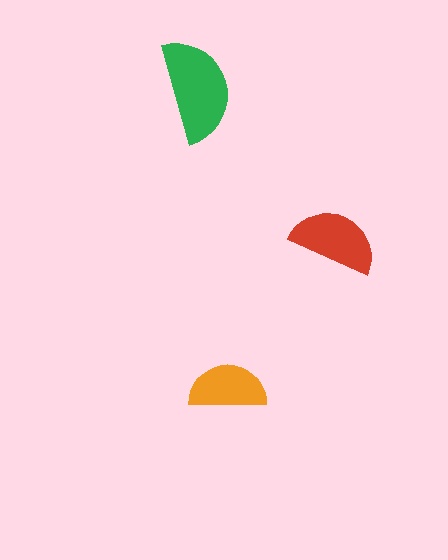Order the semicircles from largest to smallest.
the green one, the red one, the orange one.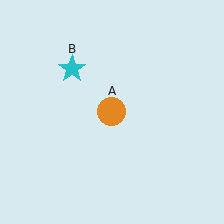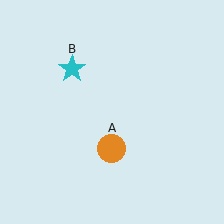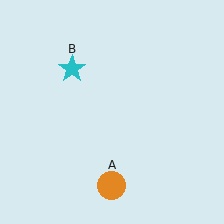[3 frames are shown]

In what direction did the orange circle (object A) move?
The orange circle (object A) moved down.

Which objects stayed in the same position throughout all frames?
Cyan star (object B) remained stationary.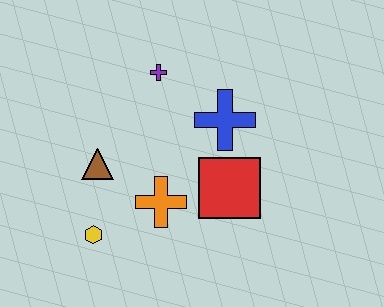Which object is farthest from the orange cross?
The purple cross is farthest from the orange cross.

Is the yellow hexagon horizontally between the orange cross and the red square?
No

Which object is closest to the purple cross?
The blue cross is closest to the purple cross.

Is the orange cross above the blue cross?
No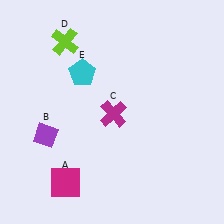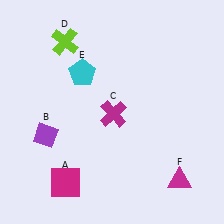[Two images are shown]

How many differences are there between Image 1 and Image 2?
There is 1 difference between the two images.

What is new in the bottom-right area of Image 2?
A magenta triangle (F) was added in the bottom-right area of Image 2.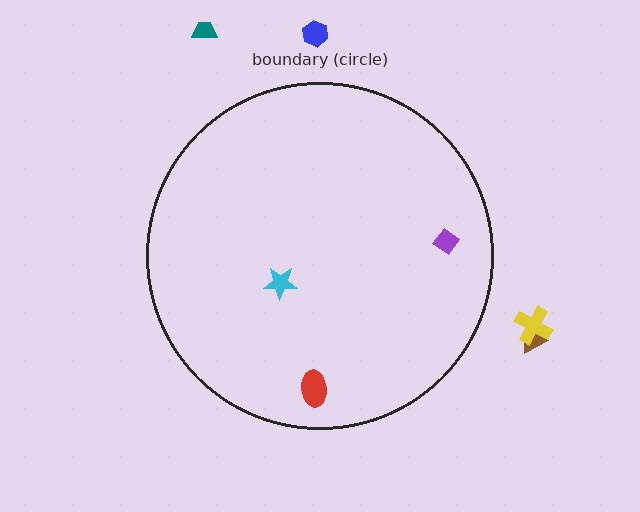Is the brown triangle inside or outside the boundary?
Outside.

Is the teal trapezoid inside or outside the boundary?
Outside.